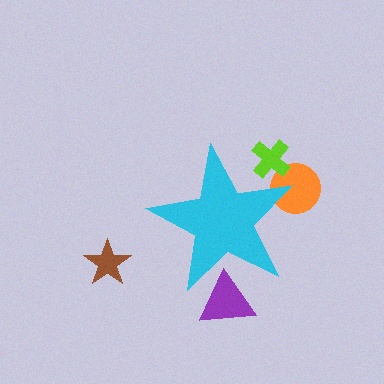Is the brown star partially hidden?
No, the brown star is fully visible.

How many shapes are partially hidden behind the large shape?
3 shapes are partially hidden.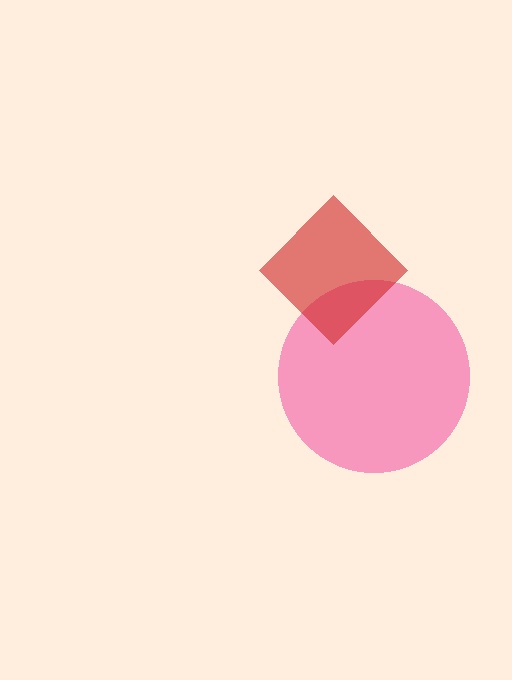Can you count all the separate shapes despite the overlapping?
Yes, there are 2 separate shapes.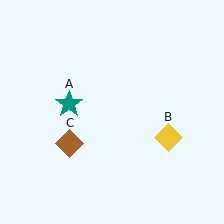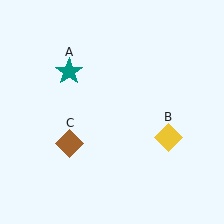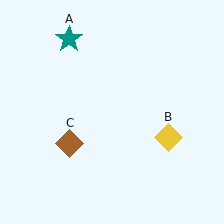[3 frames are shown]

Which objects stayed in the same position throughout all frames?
Yellow diamond (object B) and brown diamond (object C) remained stationary.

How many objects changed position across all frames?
1 object changed position: teal star (object A).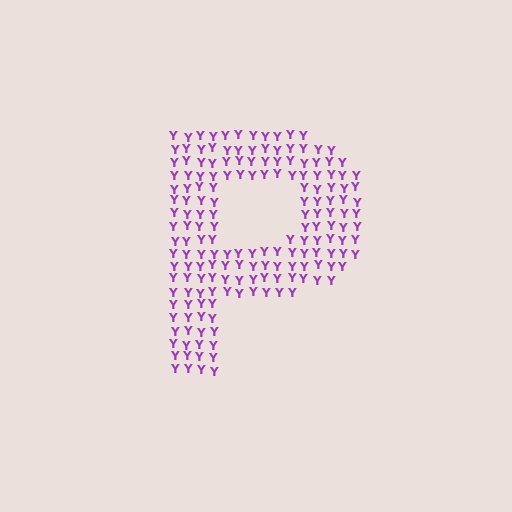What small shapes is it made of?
It is made of small letter Y's.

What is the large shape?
The large shape is the letter P.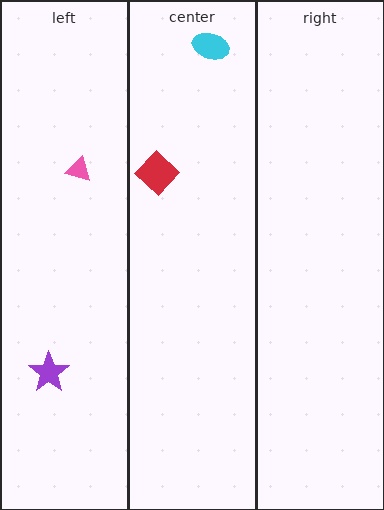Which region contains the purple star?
The left region.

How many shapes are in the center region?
2.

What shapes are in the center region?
The red diamond, the cyan ellipse.